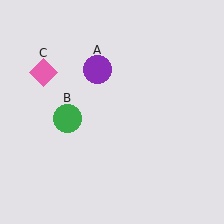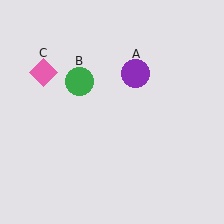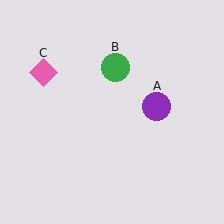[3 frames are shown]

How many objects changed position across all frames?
2 objects changed position: purple circle (object A), green circle (object B).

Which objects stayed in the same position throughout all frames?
Pink diamond (object C) remained stationary.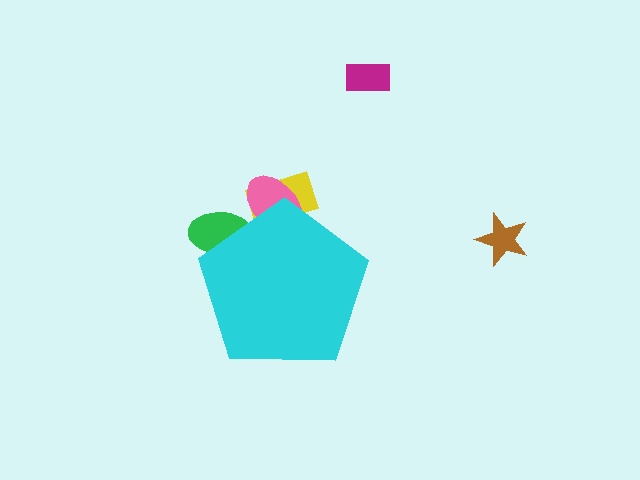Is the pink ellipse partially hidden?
Yes, the pink ellipse is partially hidden behind the cyan pentagon.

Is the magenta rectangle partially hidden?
No, the magenta rectangle is fully visible.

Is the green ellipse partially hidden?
Yes, the green ellipse is partially hidden behind the cyan pentagon.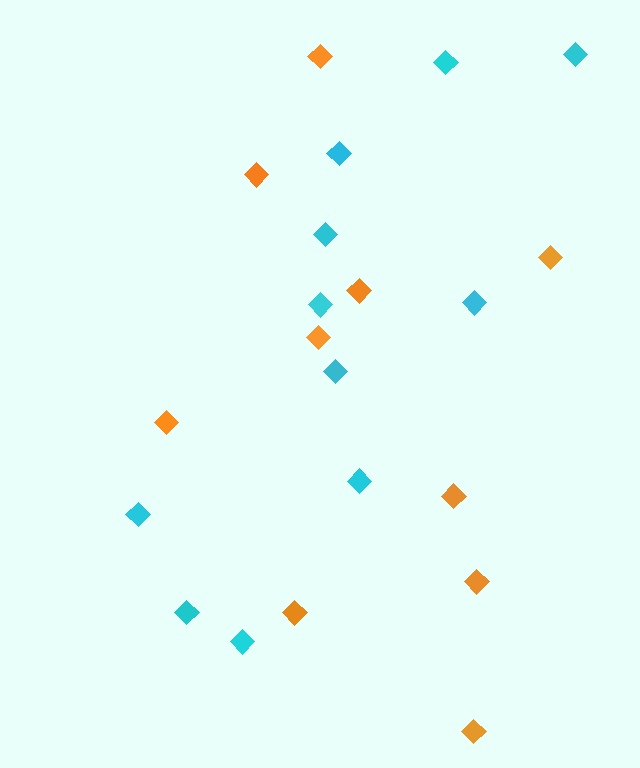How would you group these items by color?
There are 2 groups: one group of orange diamonds (10) and one group of cyan diamonds (11).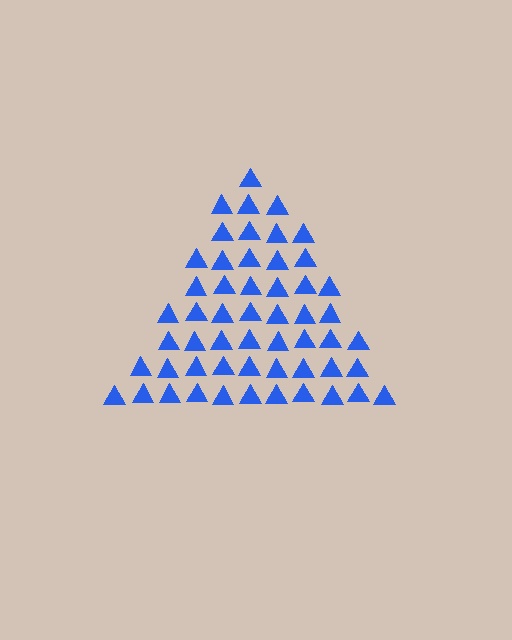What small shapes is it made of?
It is made of small triangles.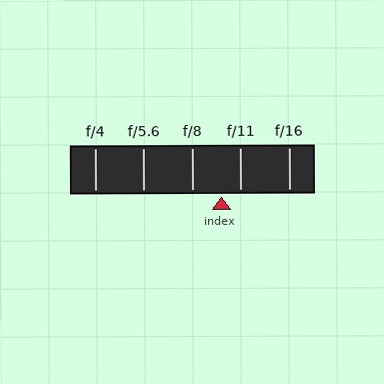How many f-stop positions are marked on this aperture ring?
There are 5 f-stop positions marked.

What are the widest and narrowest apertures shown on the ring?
The widest aperture shown is f/4 and the narrowest is f/16.